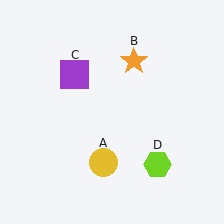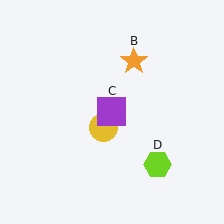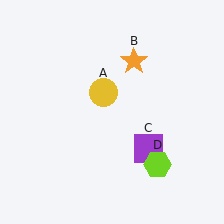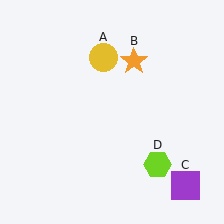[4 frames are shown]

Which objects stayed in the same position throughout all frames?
Orange star (object B) and lime hexagon (object D) remained stationary.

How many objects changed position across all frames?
2 objects changed position: yellow circle (object A), purple square (object C).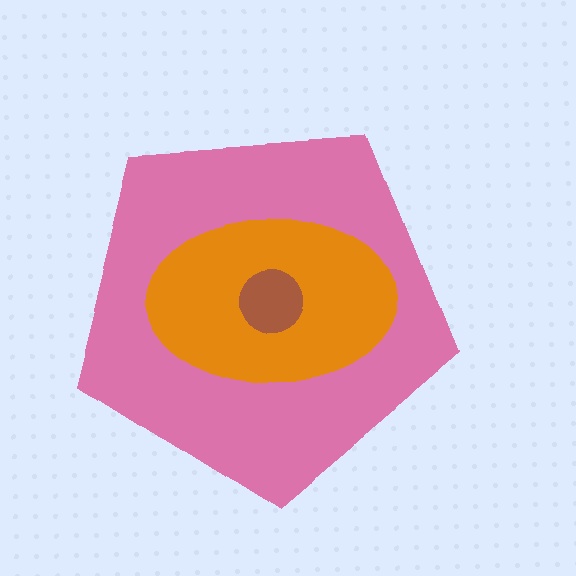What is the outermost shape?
The pink pentagon.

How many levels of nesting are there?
3.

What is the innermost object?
The brown circle.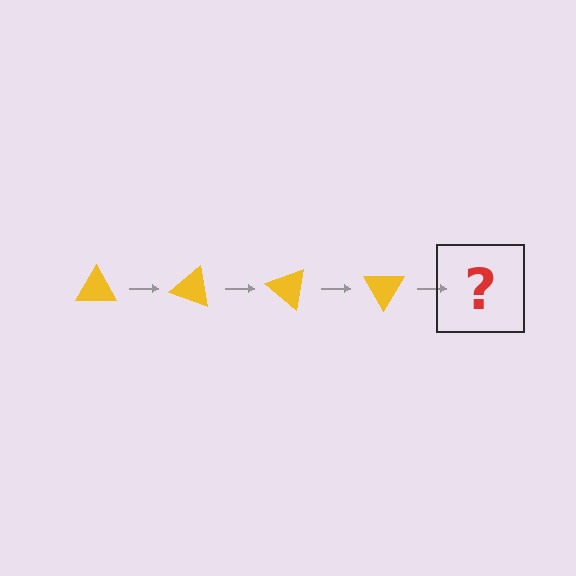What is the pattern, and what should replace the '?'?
The pattern is that the triangle rotates 20 degrees each step. The '?' should be a yellow triangle rotated 80 degrees.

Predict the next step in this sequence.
The next step is a yellow triangle rotated 80 degrees.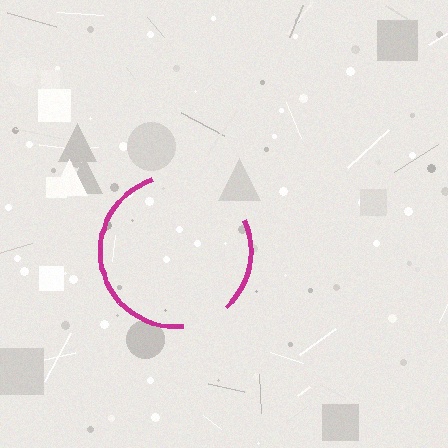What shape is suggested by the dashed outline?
The dashed outline suggests a circle.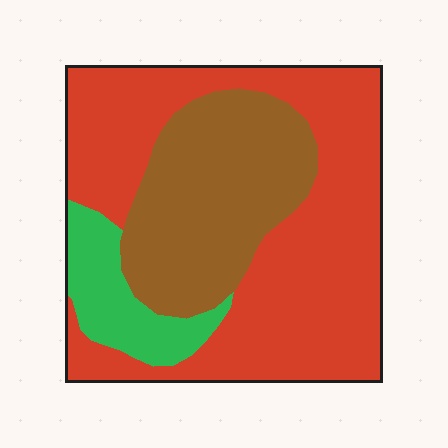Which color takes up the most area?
Red, at roughly 60%.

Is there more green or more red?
Red.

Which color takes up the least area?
Green, at roughly 10%.